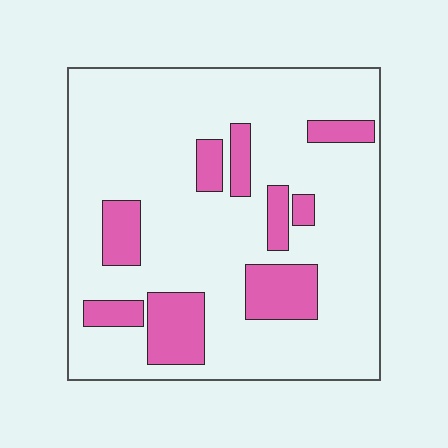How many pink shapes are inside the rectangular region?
9.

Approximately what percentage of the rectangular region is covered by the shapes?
Approximately 20%.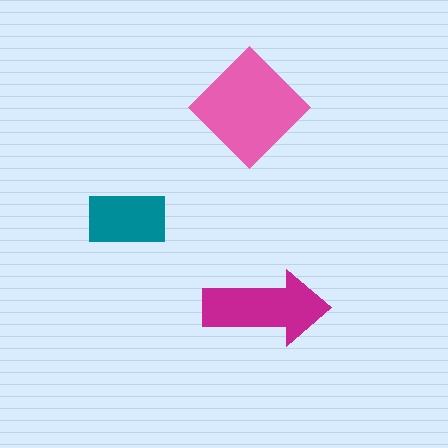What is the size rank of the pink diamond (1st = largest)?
1st.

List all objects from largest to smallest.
The pink diamond, the magenta arrow, the teal rectangle.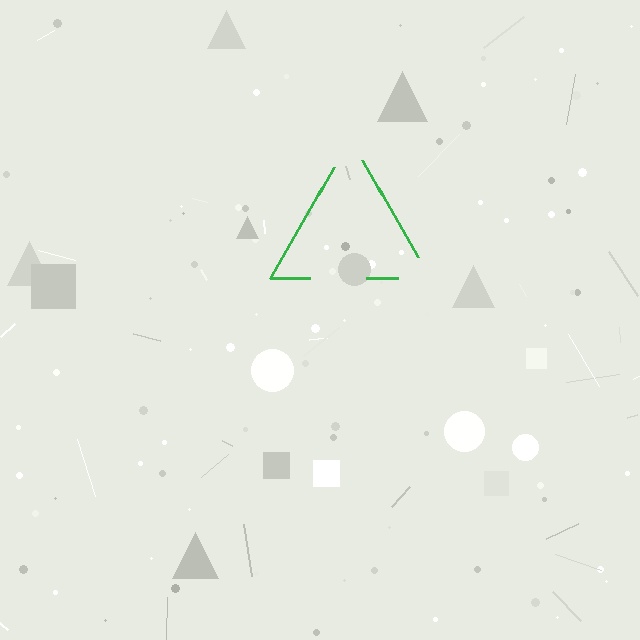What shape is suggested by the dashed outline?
The dashed outline suggests a triangle.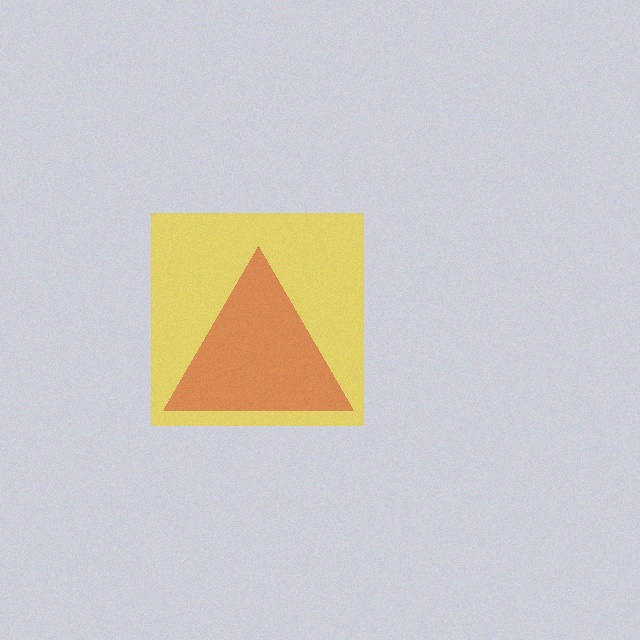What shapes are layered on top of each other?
The layered shapes are: a yellow square, a red triangle.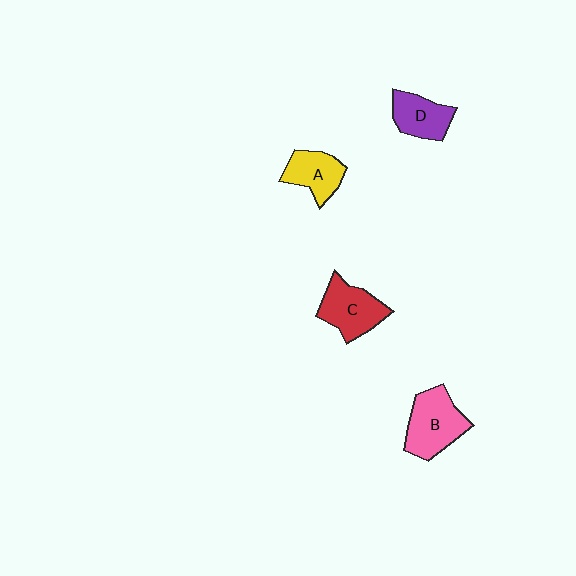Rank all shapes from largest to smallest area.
From largest to smallest: B (pink), C (red), D (purple), A (yellow).